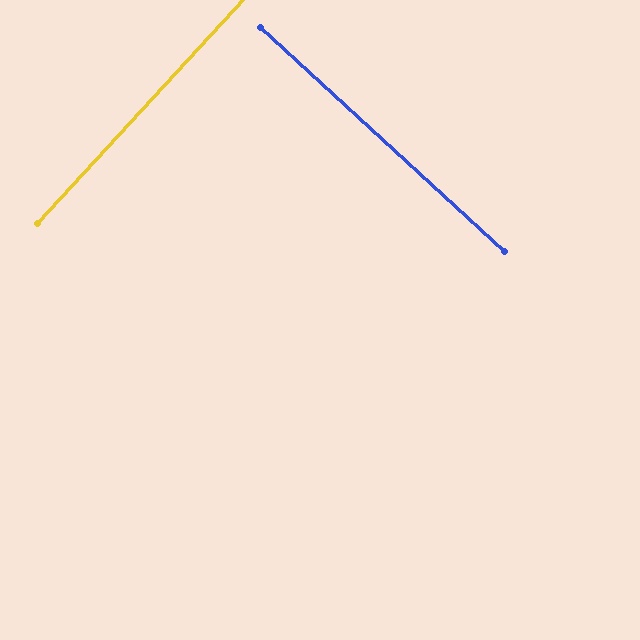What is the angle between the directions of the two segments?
Approximately 90 degrees.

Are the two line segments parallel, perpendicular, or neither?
Perpendicular — they meet at approximately 90°.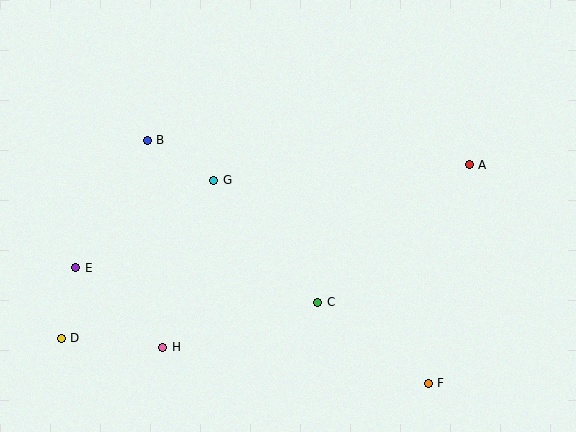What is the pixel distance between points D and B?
The distance between D and B is 216 pixels.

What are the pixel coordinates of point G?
Point G is at (214, 180).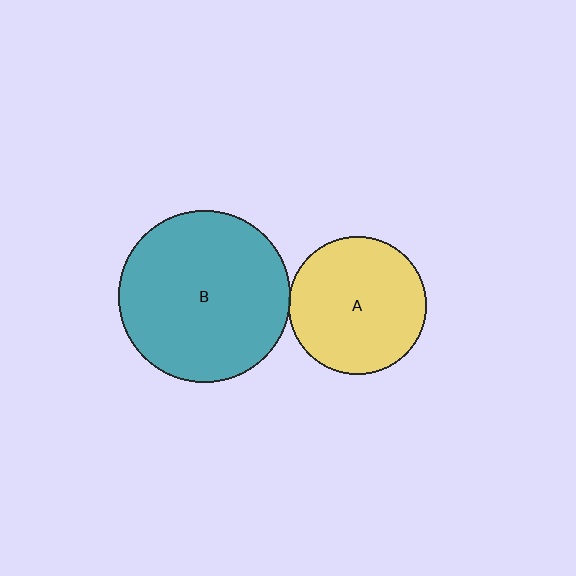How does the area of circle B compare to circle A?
Approximately 1.6 times.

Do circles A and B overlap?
Yes.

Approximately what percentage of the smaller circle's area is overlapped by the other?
Approximately 5%.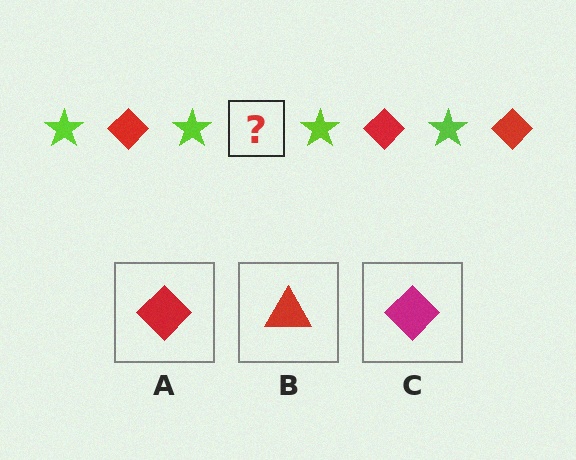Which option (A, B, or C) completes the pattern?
A.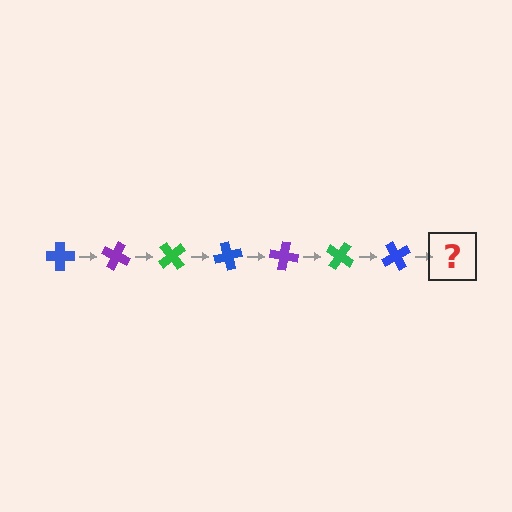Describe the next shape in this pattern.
It should be a purple cross, rotated 175 degrees from the start.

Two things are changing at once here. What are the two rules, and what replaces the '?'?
The two rules are that it rotates 25 degrees each step and the color cycles through blue, purple, and green. The '?' should be a purple cross, rotated 175 degrees from the start.